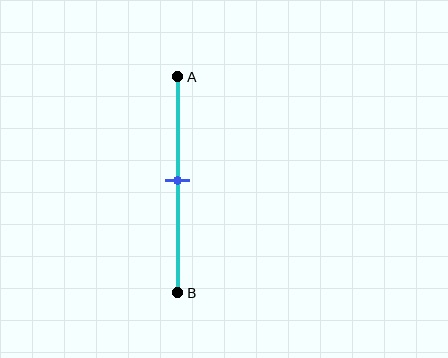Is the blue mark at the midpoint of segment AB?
Yes, the mark is approximately at the midpoint.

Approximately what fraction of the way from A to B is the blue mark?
The blue mark is approximately 50% of the way from A to B.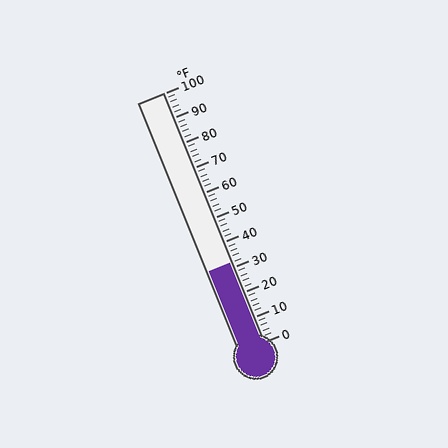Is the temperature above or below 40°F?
The temperature is below 40°F.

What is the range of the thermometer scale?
The thermometer scale ranges from 0°F to 100°F.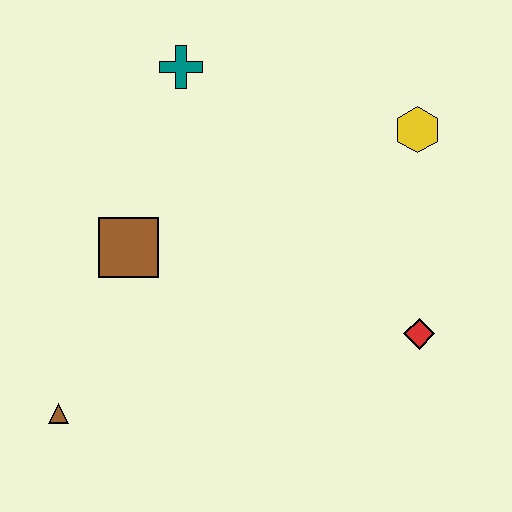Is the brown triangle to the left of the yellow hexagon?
Yes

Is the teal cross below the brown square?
No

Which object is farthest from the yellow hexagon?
The brown triangle is farthest from the yellow hexagon.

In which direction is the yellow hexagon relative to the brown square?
The yellow hexagon is to the right of the brown square.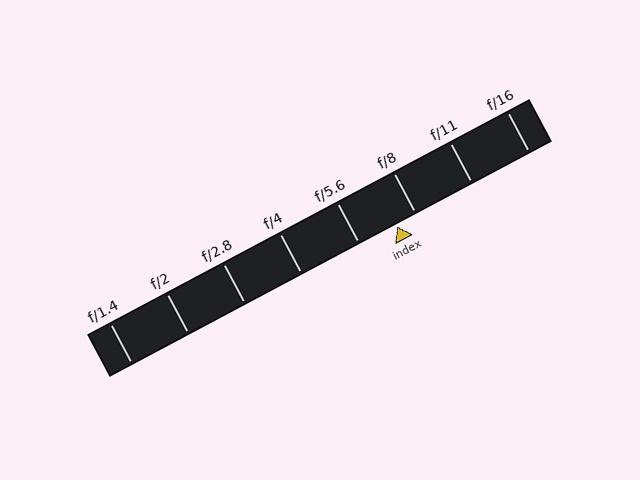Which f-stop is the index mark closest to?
The index mark is closest to f/8.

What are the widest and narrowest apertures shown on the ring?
The widest aperture shown is f/1.4 and the narrowest is f/16.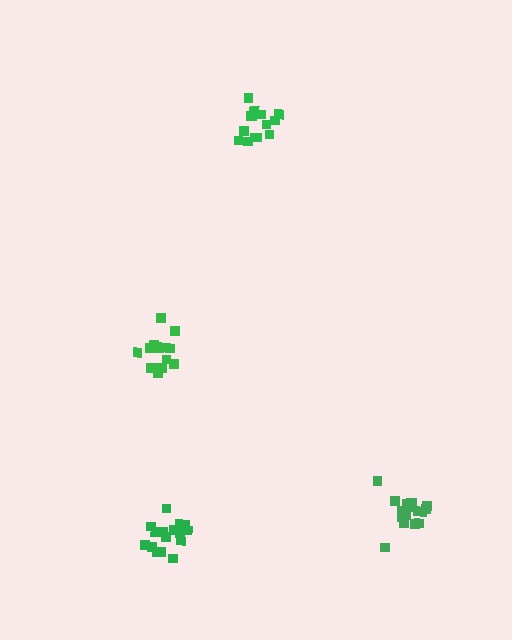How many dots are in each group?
Group 1: 15 dots, Group 2: 17 dots, Group 3: 16 dots, Group 4: 14 dots (62 total).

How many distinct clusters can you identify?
There are 4 distinct clusters.